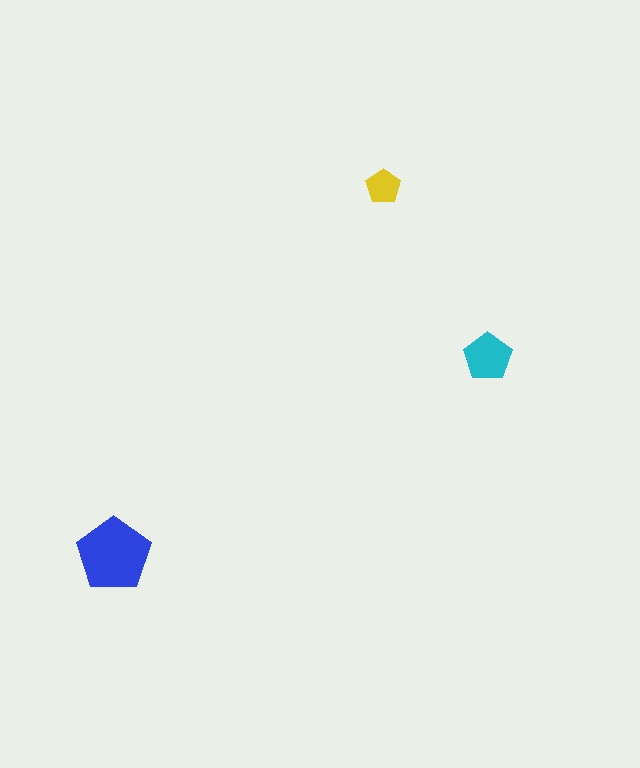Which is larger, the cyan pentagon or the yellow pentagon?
The cyan one.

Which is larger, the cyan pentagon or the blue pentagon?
The blue one.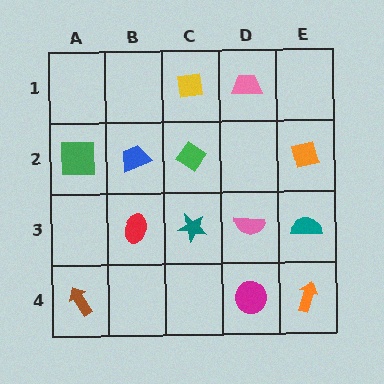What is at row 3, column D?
A pink semicircle.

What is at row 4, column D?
A magenta circle.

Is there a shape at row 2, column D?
No, that cell is empty.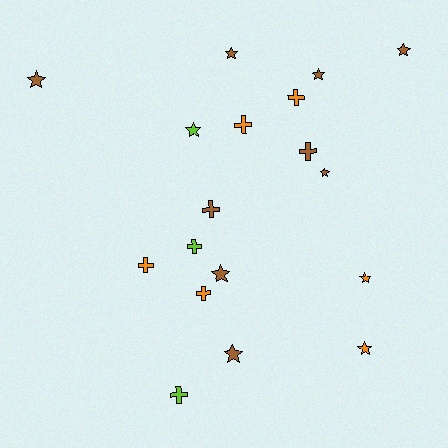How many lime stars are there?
There is 1 lime star.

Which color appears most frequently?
Brown, with 9 objects.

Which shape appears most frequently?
Star, with 10 objects.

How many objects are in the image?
There are 18 objects.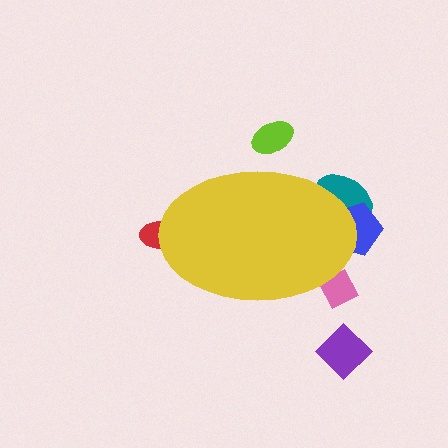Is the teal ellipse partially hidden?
Yes, the teal ellipse is partially hidden behind the yellow ellipse.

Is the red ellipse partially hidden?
Yes, the red ellipse is partially hidden behind the yellow ellipse.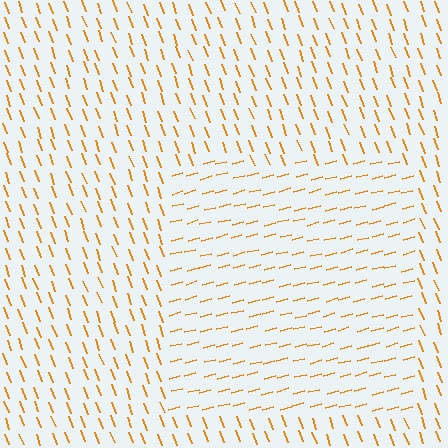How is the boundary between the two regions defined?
The boundary is defined purely by a change in line orientation (approximately 84 degrees difference). All lines are the same color and thickness.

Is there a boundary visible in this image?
Yes, there is a texture boundary formed by a change in line orientation.